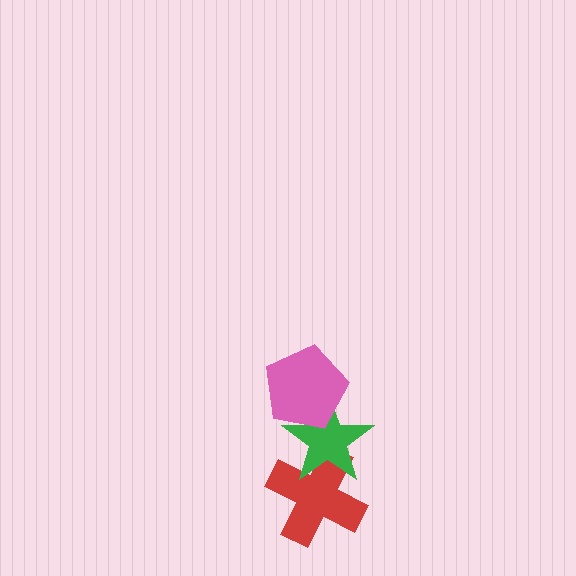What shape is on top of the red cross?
The green star is on top of the red cross.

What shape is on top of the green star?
The pink pentagon is on top of the green star.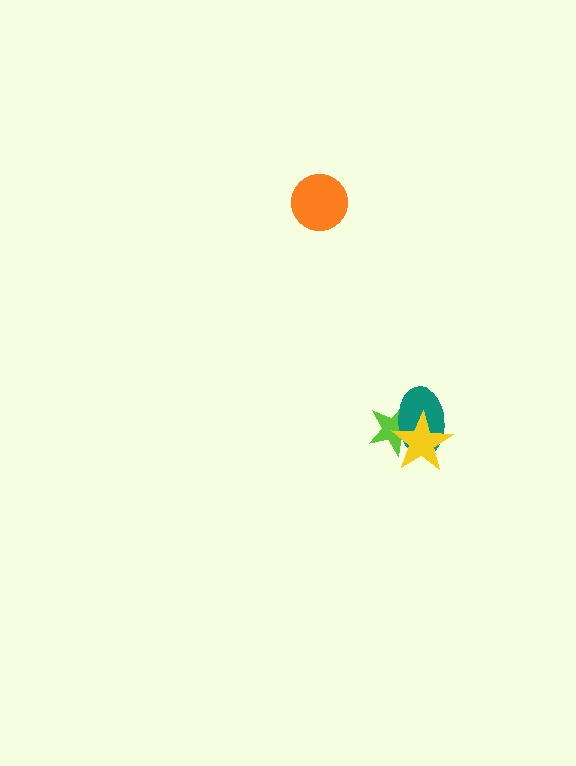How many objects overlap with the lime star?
2 objects overlap with the lime star.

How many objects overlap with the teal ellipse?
2 objects overlap with the teal ellipse.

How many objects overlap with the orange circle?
0 objects overlap with the orange circle.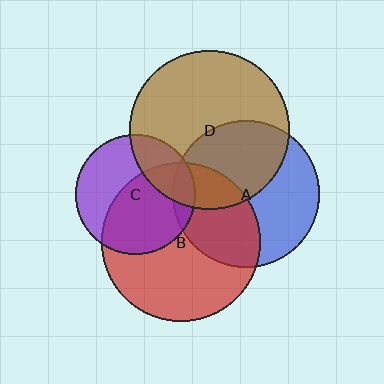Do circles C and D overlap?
Yes.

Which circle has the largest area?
Circle D (brown).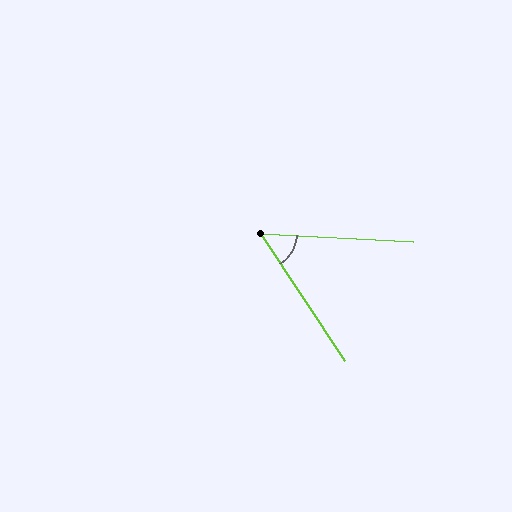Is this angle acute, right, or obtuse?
It is acute.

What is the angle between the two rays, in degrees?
Approximately 53 degrees.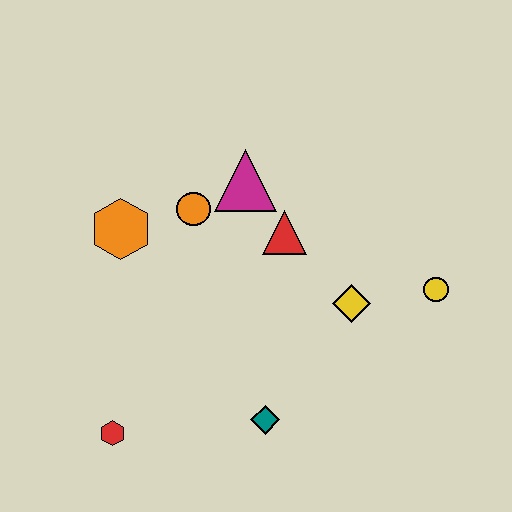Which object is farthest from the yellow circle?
The red hexagon is farthest from the yellow circle.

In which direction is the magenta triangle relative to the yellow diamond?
The magenta triangle is above the yellow diamond.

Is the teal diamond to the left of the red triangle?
Yes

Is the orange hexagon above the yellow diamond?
Yes